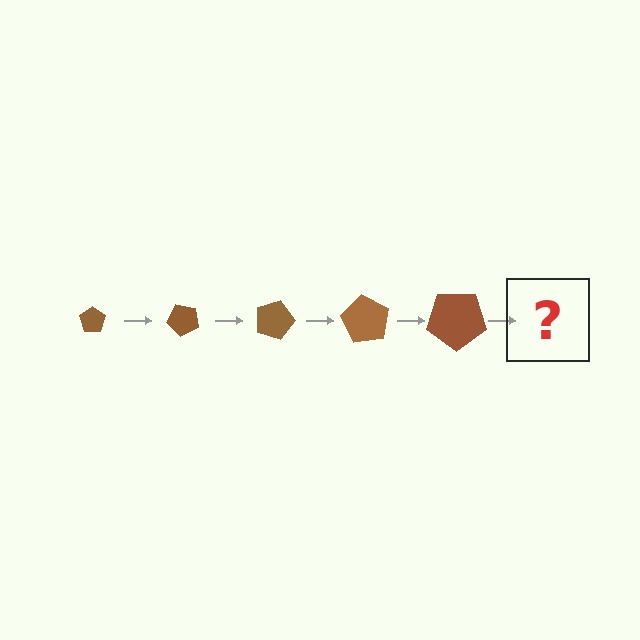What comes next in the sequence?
The next element should be a pentagon, larger than the previous one and rotated 225 degrees from the start.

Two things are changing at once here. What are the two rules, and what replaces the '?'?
The two rules are that the pentagon grows larger each step and it rotates 45 degrees each step. The '?' should be a pentagon, larger than the previous one and rotated 225 degrees from the start.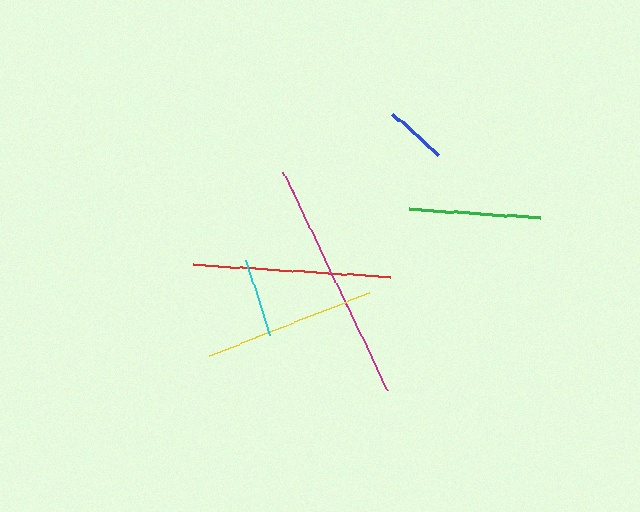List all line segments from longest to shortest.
From longest to shortest: magenta, red, yellow, green, cyan, blue.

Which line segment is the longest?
The magenta line is the longest at approximately 242 pixels.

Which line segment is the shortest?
The blue line is the shortest at approximately 61 pixels.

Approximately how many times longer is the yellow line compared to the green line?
The yellow line is approximately 1.3 times the length of the green line.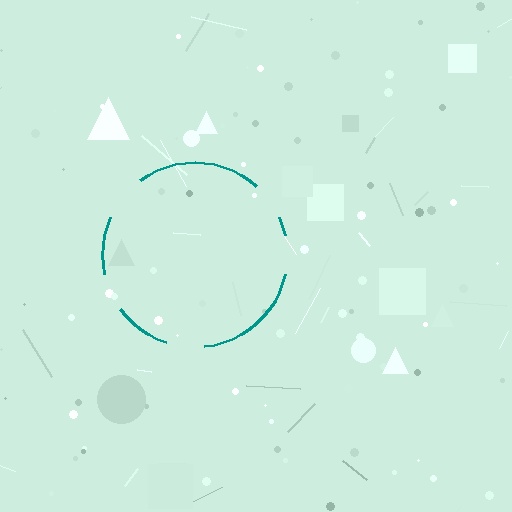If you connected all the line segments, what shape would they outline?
They would outline a circle.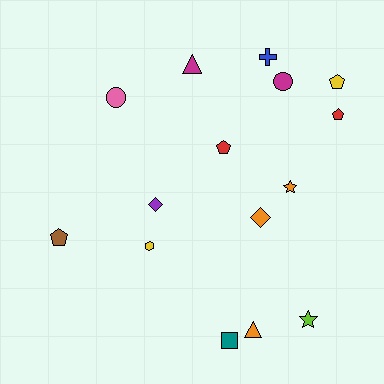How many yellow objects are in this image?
There are 2 yellow objects.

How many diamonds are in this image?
There are 2 diamonds.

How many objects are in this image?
There are 15 objects.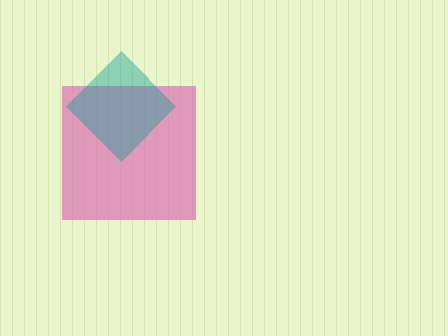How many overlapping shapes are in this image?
There are 2 overlapping shapes in the image.